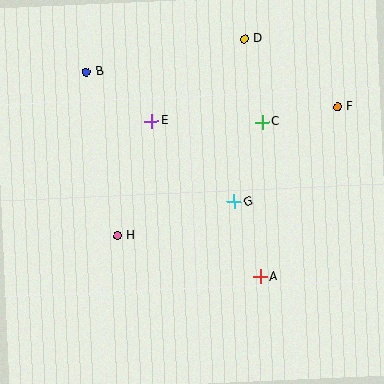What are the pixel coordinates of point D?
Point D is at (244, 39).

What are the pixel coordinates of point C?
Point C is at (262, 122).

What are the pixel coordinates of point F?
Point F is at (338, 107).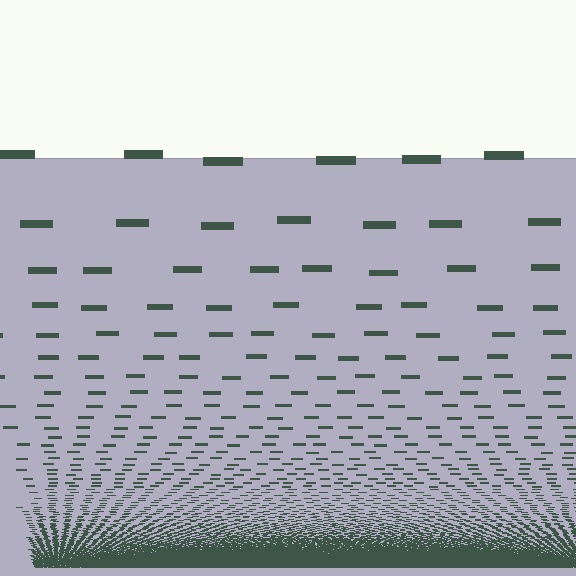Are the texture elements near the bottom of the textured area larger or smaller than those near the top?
Smaller. The gradient is inverted — elements near the bottom are smaller and denser.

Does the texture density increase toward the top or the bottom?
Density increases toward the bottom.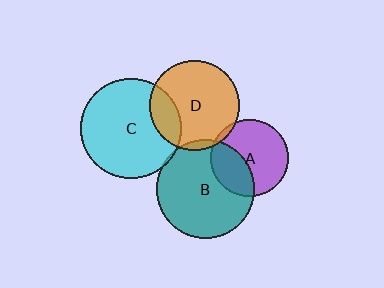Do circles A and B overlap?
Yes.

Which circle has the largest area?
Circle C (cyan).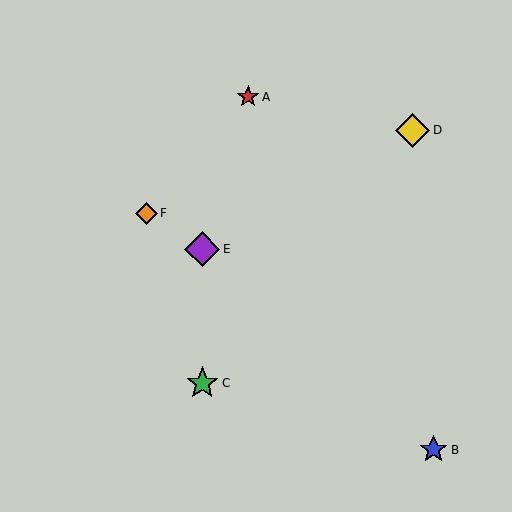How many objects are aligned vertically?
2 objects (C, E) are aligned vertically.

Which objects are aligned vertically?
Objects C, E are aligned vertically.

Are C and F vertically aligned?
No, C is at x≈202 and F is at x≈146.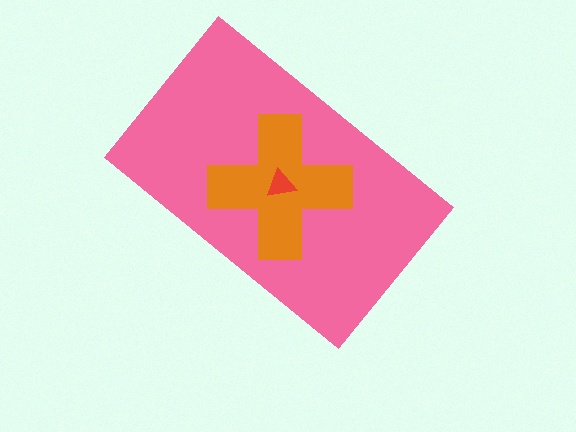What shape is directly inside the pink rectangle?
The orange cross.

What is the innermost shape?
The red triangle.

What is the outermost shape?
The pink rectangle.